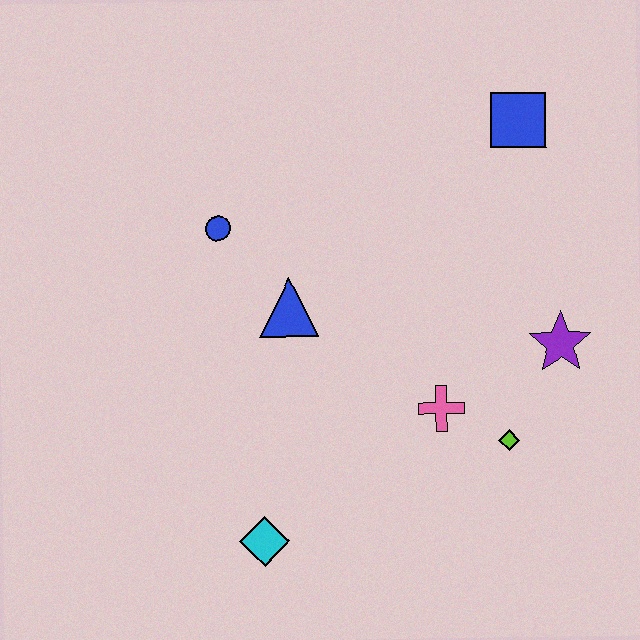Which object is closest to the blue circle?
The blue triangle is closest to the blue circle.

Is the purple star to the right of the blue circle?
Yes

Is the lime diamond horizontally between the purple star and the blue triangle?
Yes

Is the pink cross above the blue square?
No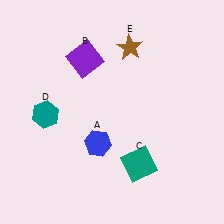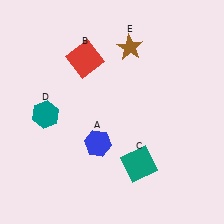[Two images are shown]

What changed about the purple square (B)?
In Image 1, B is purple. In Image 2, it changed to red.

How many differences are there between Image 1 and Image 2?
There is 1 difference between the two images.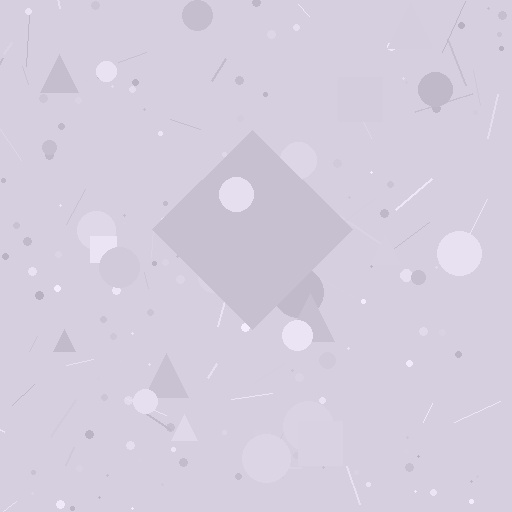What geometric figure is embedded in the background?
A diamond is embedded in the background.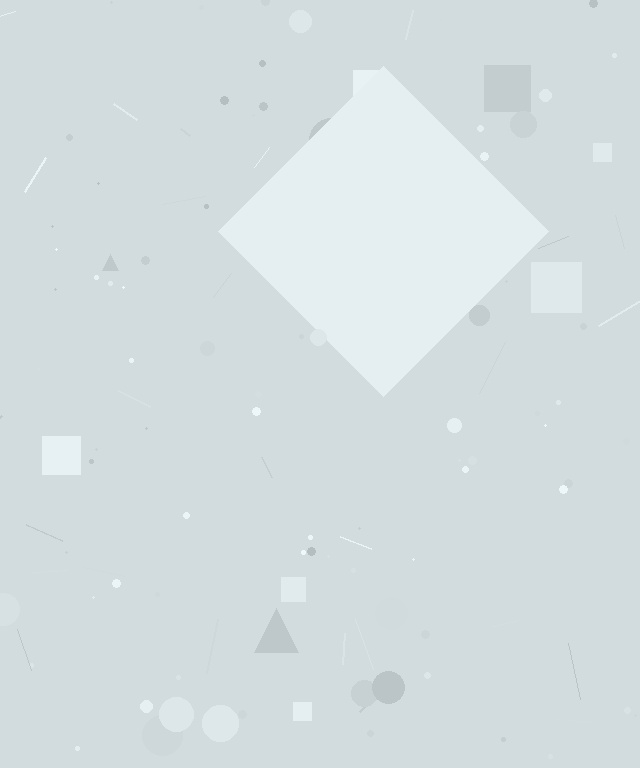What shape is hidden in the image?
A diamond is hidden in the image.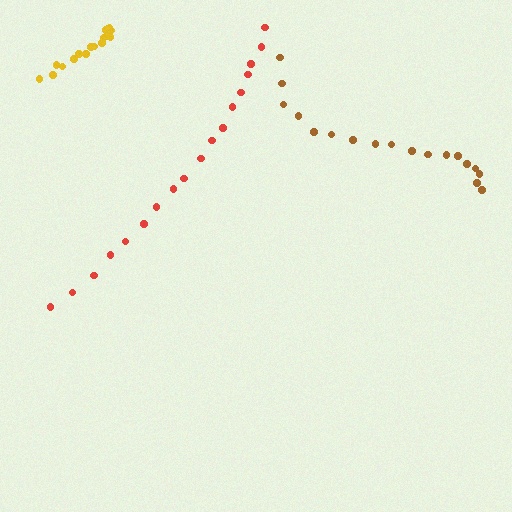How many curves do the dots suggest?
There are 3 distinct paths.